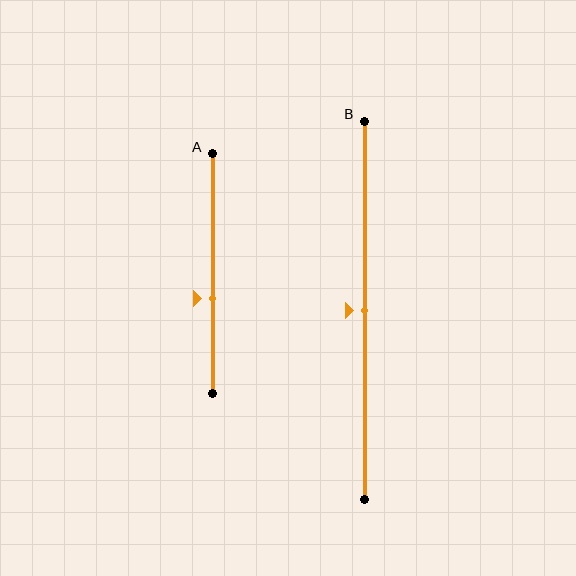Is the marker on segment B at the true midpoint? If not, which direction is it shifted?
Yes, the marker on segment B is at the true midpoint.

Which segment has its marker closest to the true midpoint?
Segment B has its marker closest to the true midpoint.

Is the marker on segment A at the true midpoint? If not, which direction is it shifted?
No, the marker on segment A is shifted downward by about 11% of the segment length.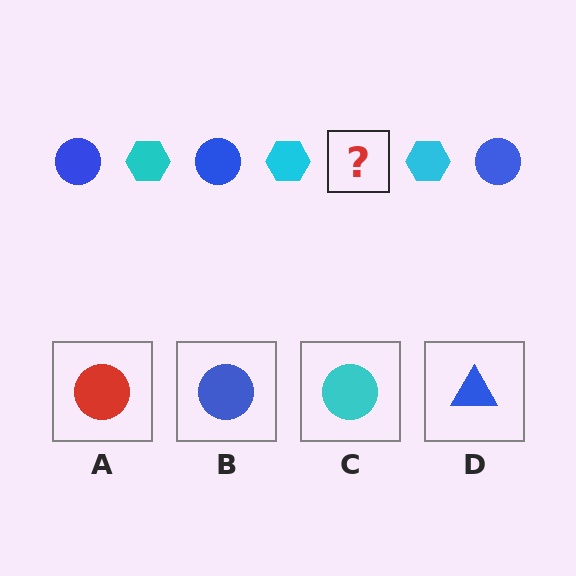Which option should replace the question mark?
Option B.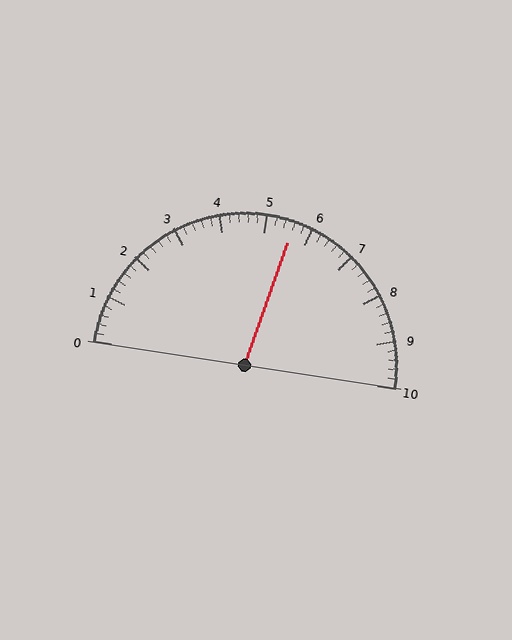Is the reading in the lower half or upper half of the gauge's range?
The reading is in the upper half of the range (0 to 10).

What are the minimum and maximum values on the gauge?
The gauge ranges from 0 to 10.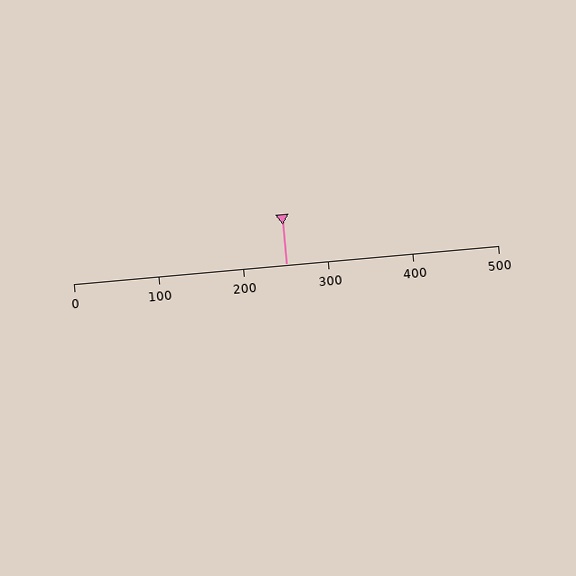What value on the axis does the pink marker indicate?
The marker indicates approximately 250.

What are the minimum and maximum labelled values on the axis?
The axis runs from 0 to 500.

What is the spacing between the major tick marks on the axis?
The major ticks are spaced 100 apart.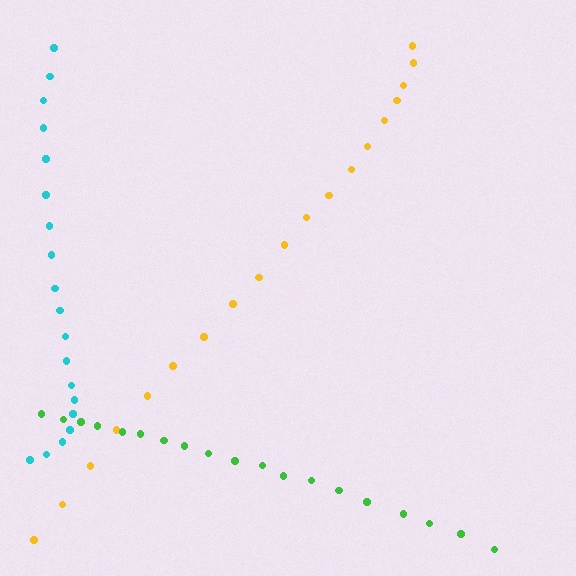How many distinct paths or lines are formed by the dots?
There are 3 distinct paths.